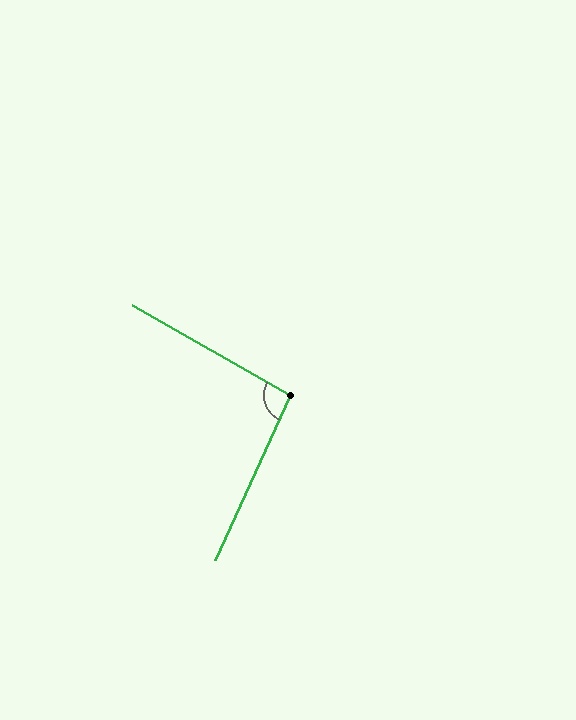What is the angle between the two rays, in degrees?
Approximately 95 degrees.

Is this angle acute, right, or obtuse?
It is obtuse.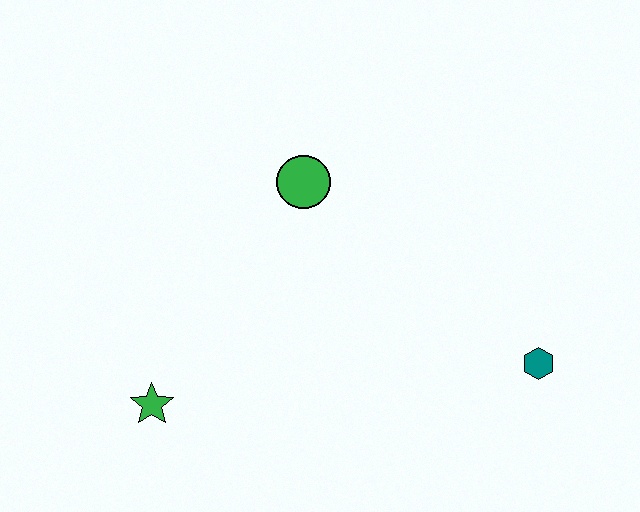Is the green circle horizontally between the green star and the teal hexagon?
Yes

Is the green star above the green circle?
No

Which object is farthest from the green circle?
The teal hexagon is farthest from the green circle.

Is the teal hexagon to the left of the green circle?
No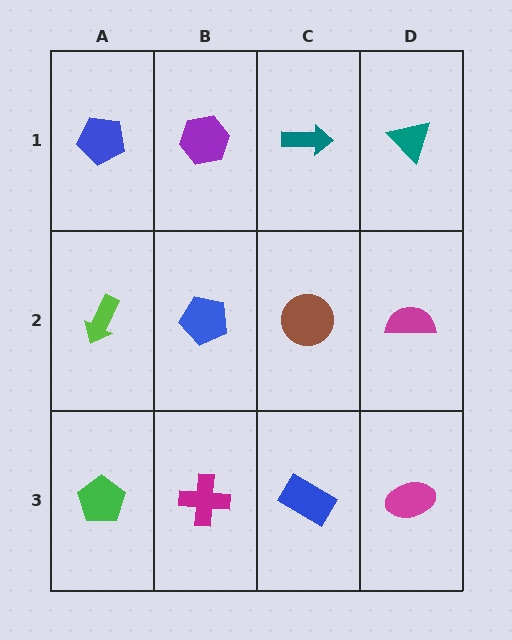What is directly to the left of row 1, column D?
A teal arrow.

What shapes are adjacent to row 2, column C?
A teal arrow (row 1, column C), a blue rectangle (row 3, column C), a blue pentagon (row 2, column B), a magenta semicircle (row 2, column D).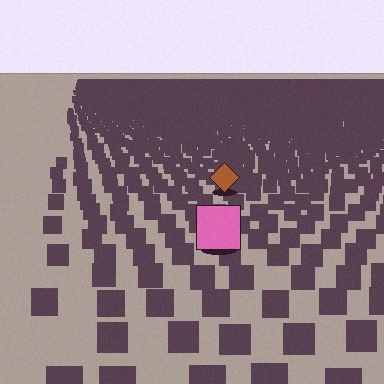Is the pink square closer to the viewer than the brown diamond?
Yes. The pink square is closer — you can tell from the texture gradient: the ground texture is coarser near it.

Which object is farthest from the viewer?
The brown diamond is farthest from the viewer. It appears smaller and the ground texture around it is denser.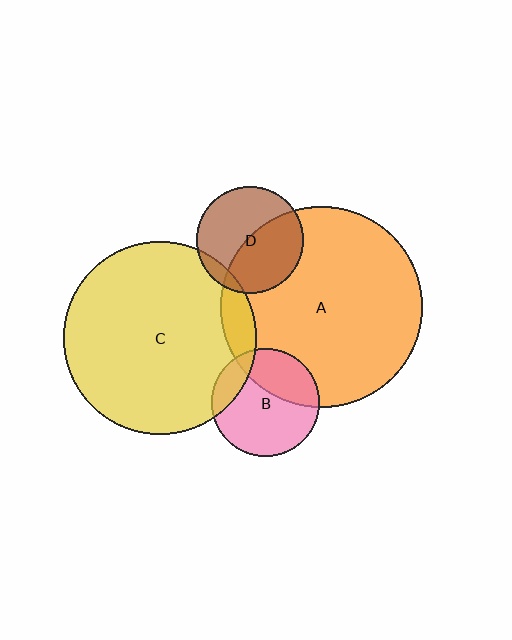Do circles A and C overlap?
Yes.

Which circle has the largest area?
Circle A (orange).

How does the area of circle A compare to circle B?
Approximately 3.5 times.